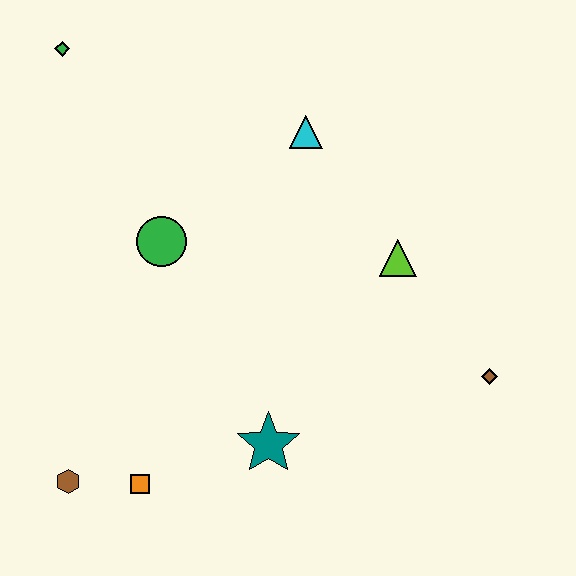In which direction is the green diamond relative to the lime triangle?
The green diamond is to the left of the lime triangle.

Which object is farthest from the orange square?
The green diamond is farthest from the orange square.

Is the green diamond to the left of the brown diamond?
Yes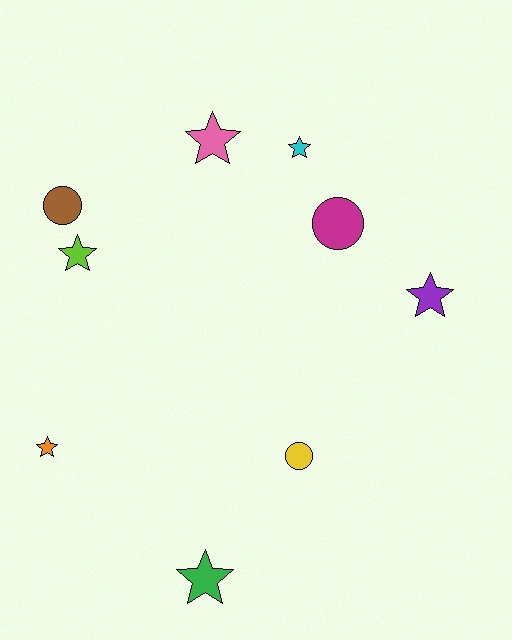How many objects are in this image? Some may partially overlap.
There are 9 objects.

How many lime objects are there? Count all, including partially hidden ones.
There is 1 lime object.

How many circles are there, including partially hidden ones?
There are 3 circles.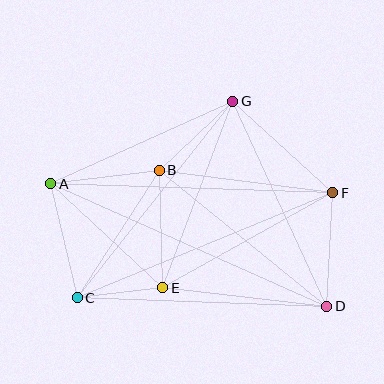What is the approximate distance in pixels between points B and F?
The distance between B and F is approximately 175 pixels.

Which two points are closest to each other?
Points C and E are closest to each other.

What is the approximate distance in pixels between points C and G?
The distance between C and G is approximately 250 pixels.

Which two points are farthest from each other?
Points A and D are farthest from each other.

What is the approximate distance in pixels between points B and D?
The distance between B and D is approximately 216 pixels.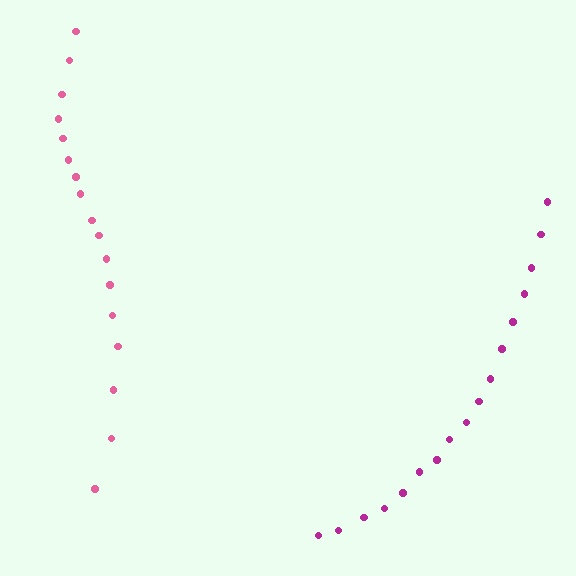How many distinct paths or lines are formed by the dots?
There are 2 distinct paths.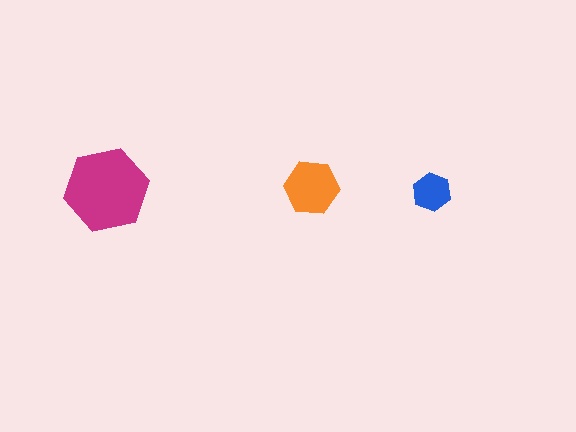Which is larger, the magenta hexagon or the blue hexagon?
The magenta one.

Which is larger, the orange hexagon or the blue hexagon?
The orange one.